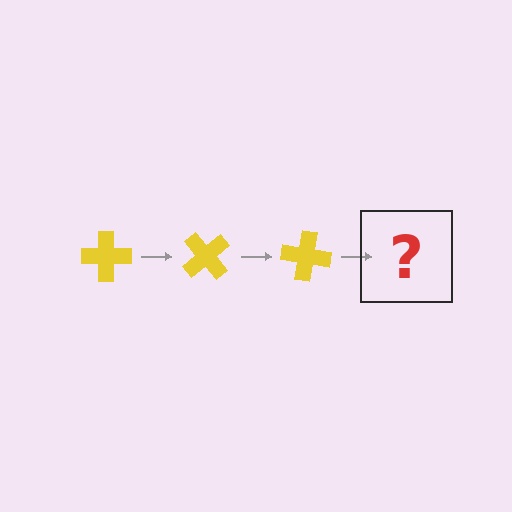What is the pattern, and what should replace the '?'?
The pattern is that the cross rotates 50 degrees each step. The '?' should be a yellow cross rotated 150 degrees.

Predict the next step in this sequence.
The next step is a yellow cross rotated 150 degrees.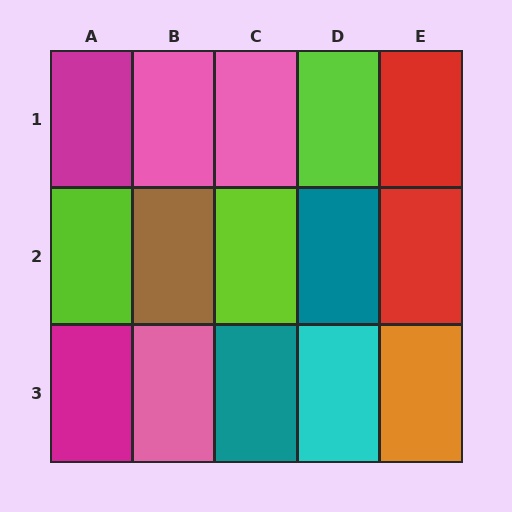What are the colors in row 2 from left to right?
Lime, brown, lime, teal, red.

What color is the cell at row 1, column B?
Pink.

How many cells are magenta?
2 cells are magenta.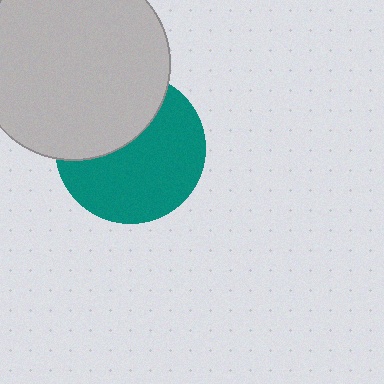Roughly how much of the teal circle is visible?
About half of it is visible (roughly 62%).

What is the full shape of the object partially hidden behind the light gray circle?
The partially hidden object is a teal circle.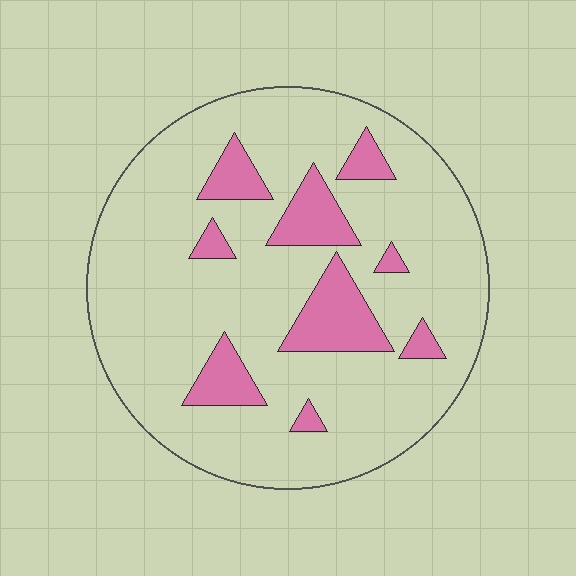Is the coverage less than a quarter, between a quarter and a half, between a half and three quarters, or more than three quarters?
Less than a quarter.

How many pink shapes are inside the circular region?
9.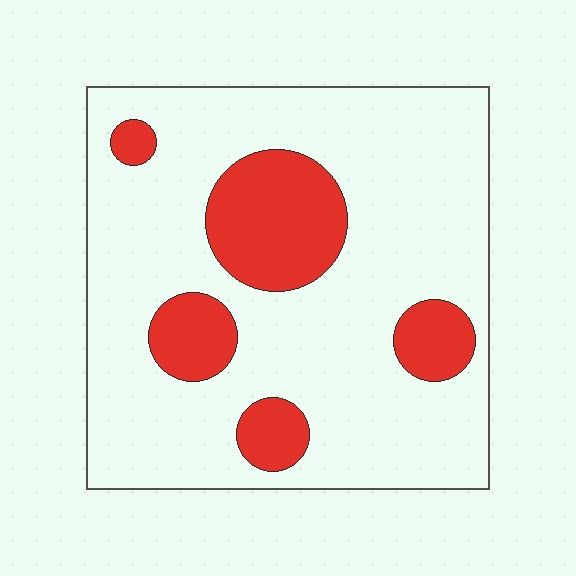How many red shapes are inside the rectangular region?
5.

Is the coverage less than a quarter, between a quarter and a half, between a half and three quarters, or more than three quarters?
Less than a quarter.